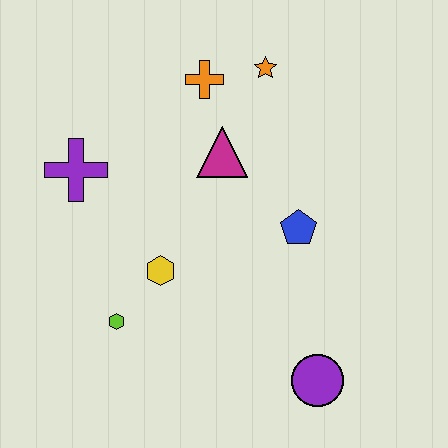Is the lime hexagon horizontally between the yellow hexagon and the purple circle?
No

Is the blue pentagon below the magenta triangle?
Yes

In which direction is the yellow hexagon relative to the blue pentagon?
The yellow hexagon is to the left of the blue pentagon.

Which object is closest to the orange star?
The orange cross is closest to the orange star.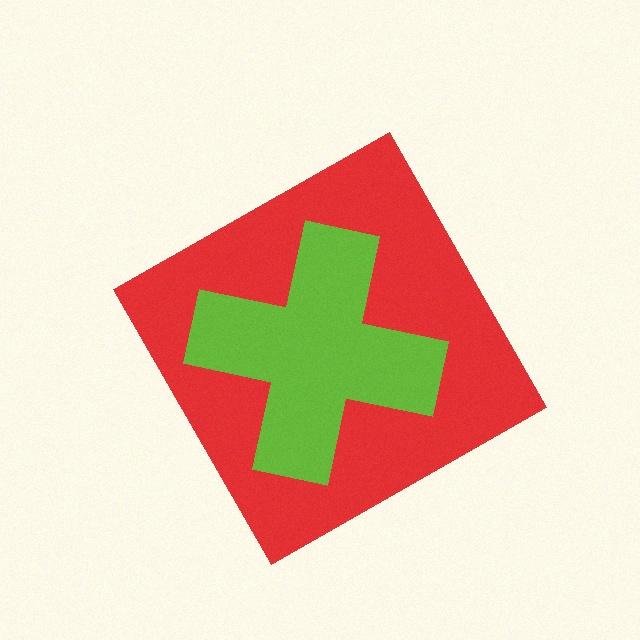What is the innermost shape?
The lime cross.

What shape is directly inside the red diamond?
The lime cross.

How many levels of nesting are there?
2.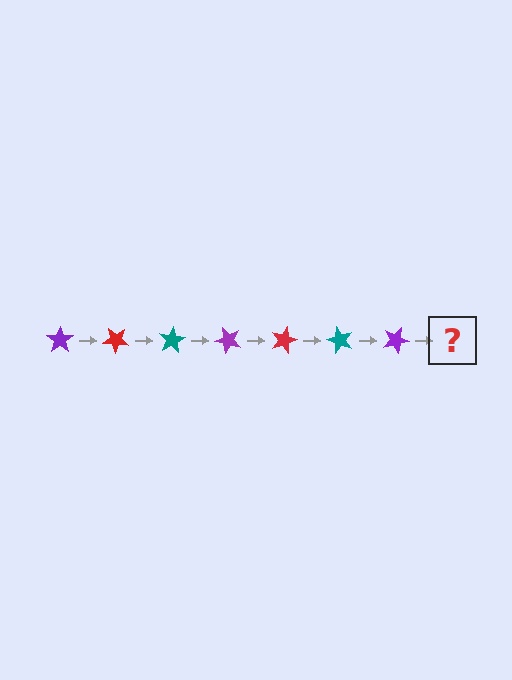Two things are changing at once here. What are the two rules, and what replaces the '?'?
The two rules are that it rotates 40 degrees each step and the color cycles through purple, red, and teal. The '?' should be a red star, rotated 280 degrees from the start.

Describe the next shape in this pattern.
It should be a red star, rotated 280 degrees from the start.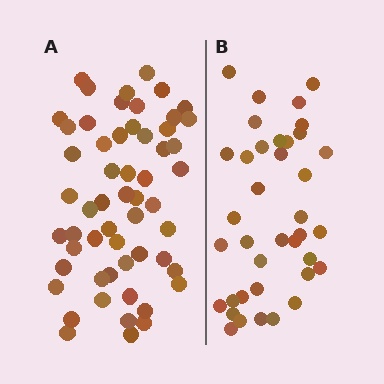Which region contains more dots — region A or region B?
Region A (the left region) has more dots.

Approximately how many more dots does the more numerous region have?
Region A has approximately 20 more dots than region B.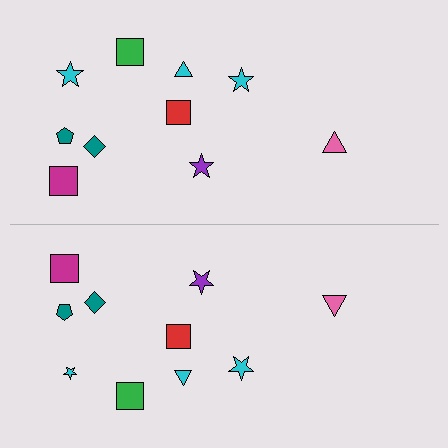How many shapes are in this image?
There are 20 shapes in this image.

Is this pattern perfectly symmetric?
No, the pattern is not perfectly symmetric. The cyan star on the bottom side has a different size than its mirror counterpart.